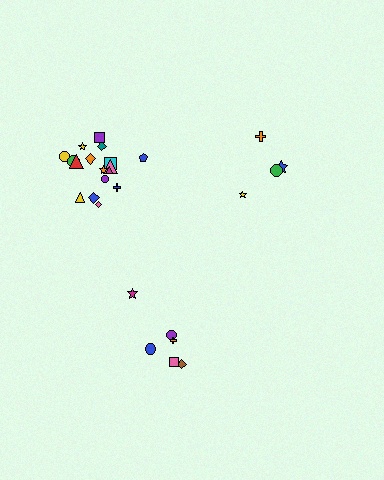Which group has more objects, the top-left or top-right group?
The top-left group.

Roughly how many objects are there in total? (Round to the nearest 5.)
Roughly 30 objects in total.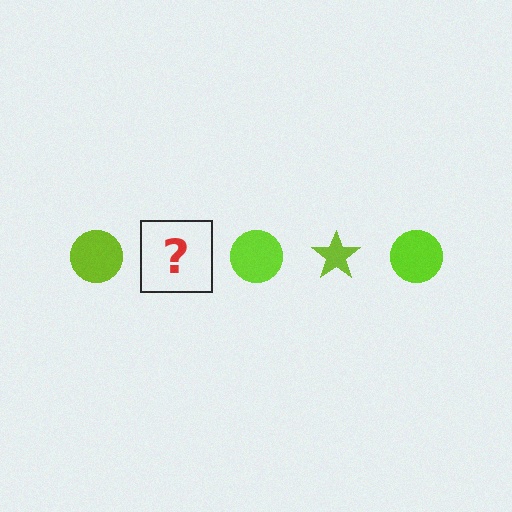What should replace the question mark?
The question mark should be replaced with a lime star.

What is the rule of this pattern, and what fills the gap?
The rule is that the pattern cycles through circle, star shapes in lime. The gap should be filled with a lime star.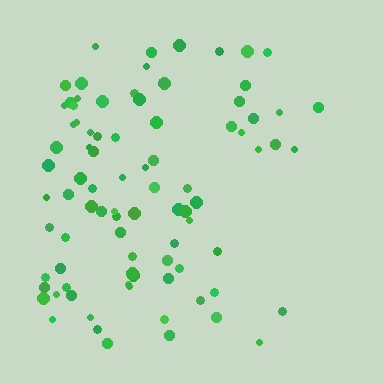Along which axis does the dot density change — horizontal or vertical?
Horizontal.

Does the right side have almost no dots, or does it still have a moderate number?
Still a moderate number, just noticeably fewer than the left.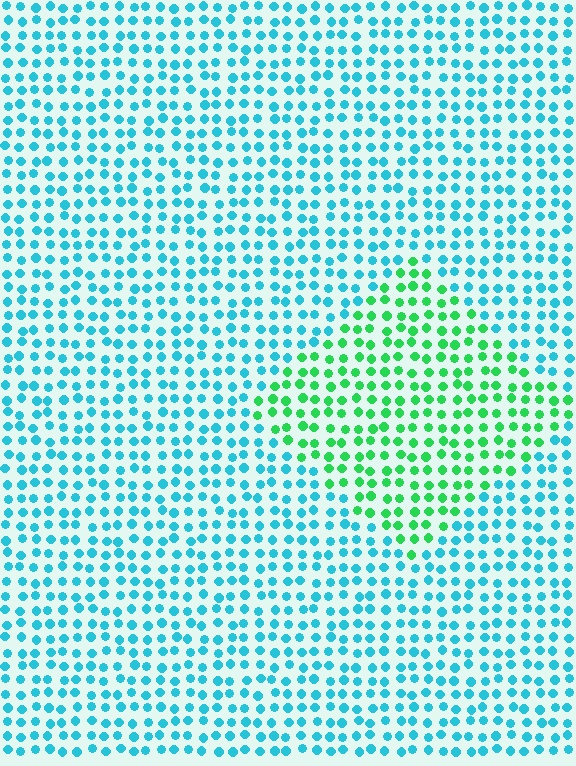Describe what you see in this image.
The image is filled with small cyan elements in a uniform arrangement. A diamond-shaped region is visible where the elements are tinted to a slightly different hue, forming a subtle color boundary.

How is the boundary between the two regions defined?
The boundary is defined purely by a slight shift in hue (about 52 degrees). Spacing, size, and orientation are identical on both sides.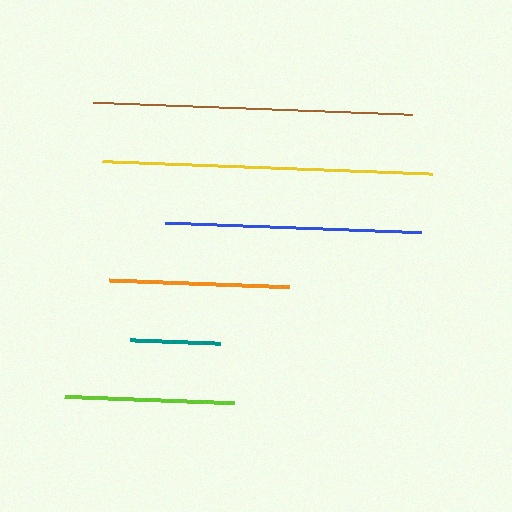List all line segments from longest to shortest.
From longest to shortest: yellow, brown, blue, orange, lime, teal.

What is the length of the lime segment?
The lime segment is approximately 170 pixels long.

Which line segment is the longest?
The yellow line is the longest at approximately 330 pixels.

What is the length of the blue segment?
The blue segment is approximately 256 pixels long.